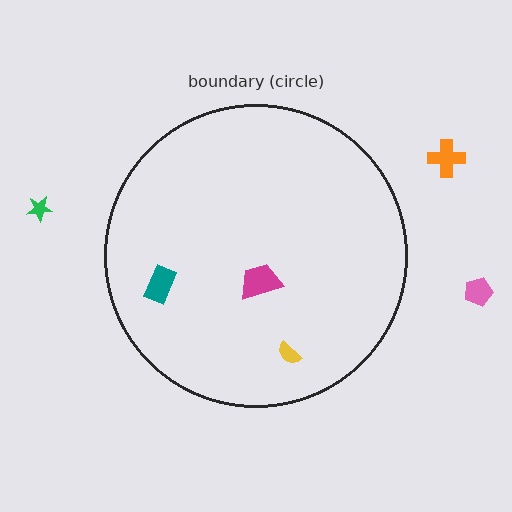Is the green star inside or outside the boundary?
Outside.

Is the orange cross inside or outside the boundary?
Outside.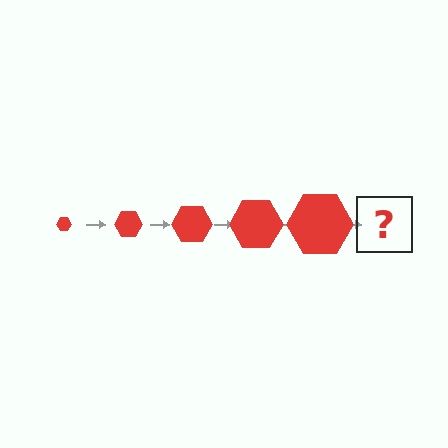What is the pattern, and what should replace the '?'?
The pattern is that the hexagon gets progressively larger each step. The '?' should be a red hexagon, larger than the previous one.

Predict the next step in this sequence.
The next step is a red hexagon, larger than the previous one.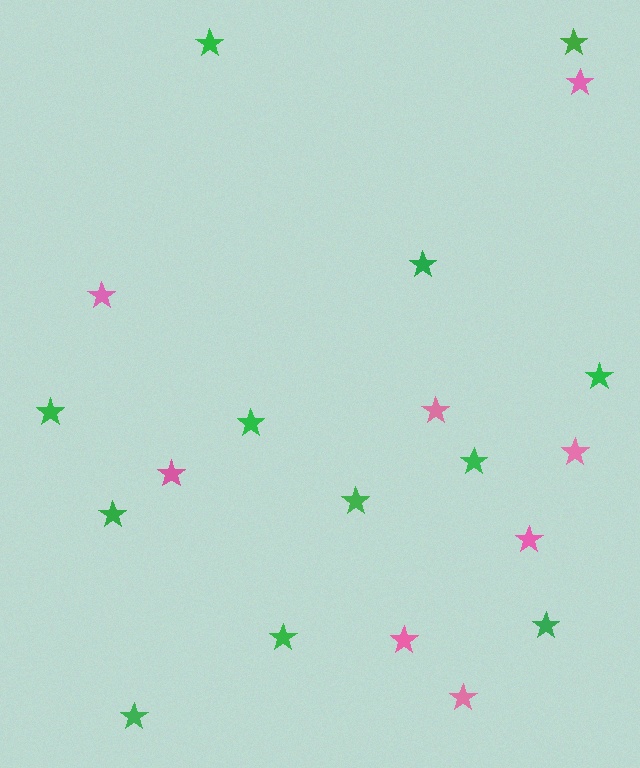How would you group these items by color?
There are 2 groups: one group of green stars (12) and one group of pink stars (8).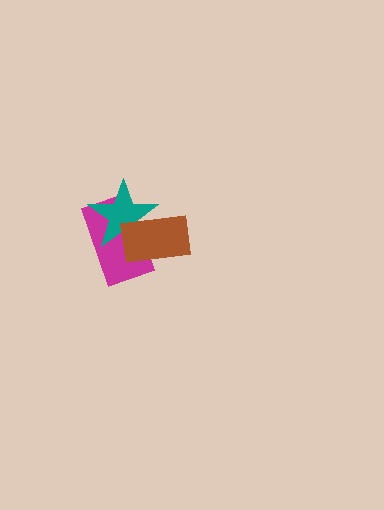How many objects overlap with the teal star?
2 objects overlap with the teal star.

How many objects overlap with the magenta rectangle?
2 objects overlap with the magenta rectangle.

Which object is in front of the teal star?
The brown rectangle is in front of the teal star.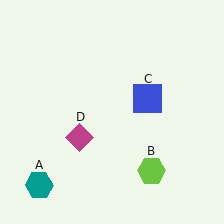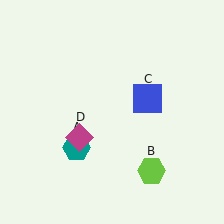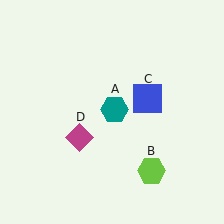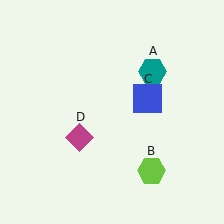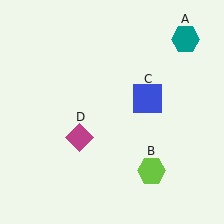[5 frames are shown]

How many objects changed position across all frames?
1 object changed position: teal hexagon (object A).